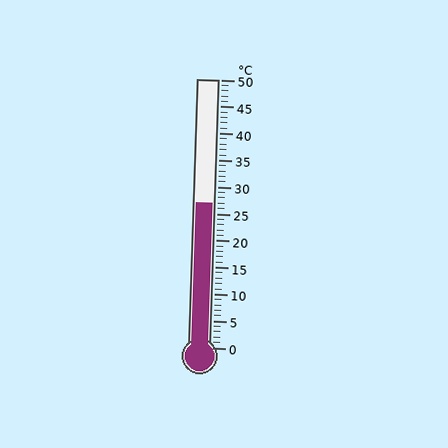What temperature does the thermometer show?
The thermometer shows approximately 27°C.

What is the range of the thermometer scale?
The thermometer scale ranges from 0°C to 50°C.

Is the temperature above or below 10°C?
The temperature is above 10°C.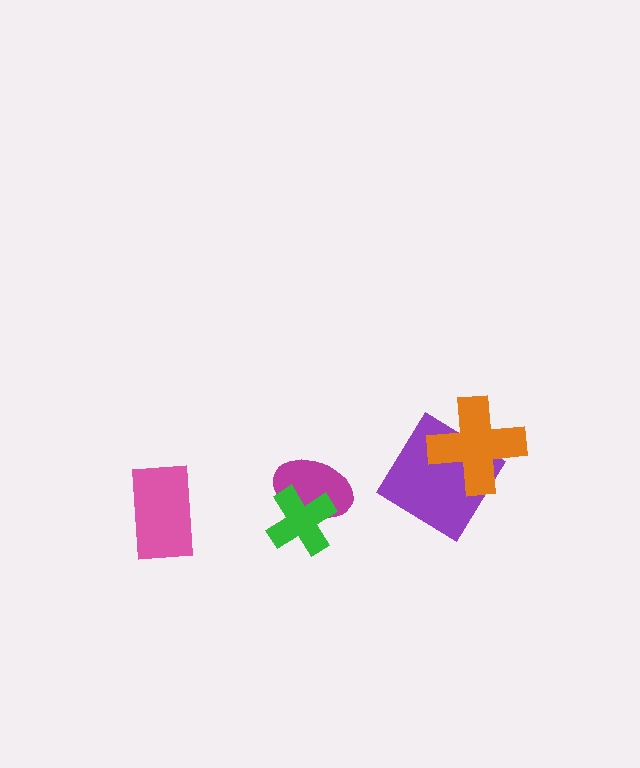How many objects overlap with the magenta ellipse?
1 object overlaps with the magenta ellipse.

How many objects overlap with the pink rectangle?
0 objects overlap with the pink rectangle.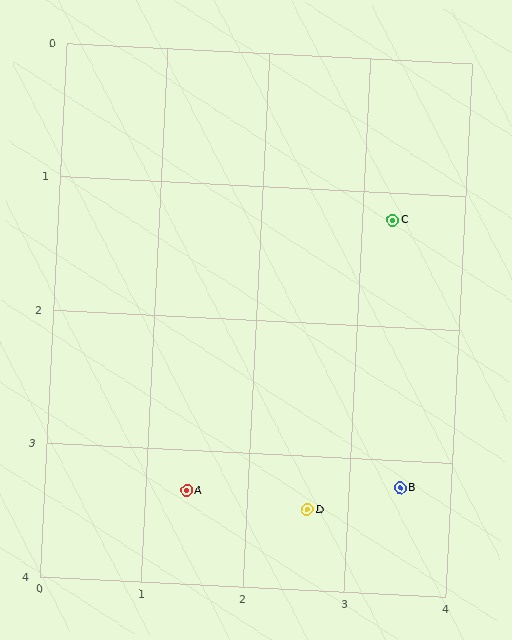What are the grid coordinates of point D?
Point D is at approximately (2.6, 3.4).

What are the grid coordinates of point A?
Point A is at approximately (1.4, 3.3).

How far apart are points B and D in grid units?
Points B and D are about 0.9 grid units apart.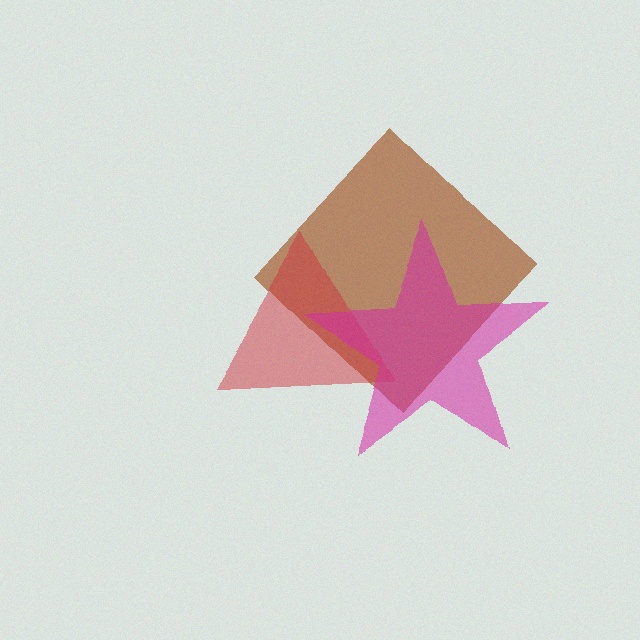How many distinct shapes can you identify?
There are 3 distinct shapes: a brown diamond, a red triangle, a magenta star.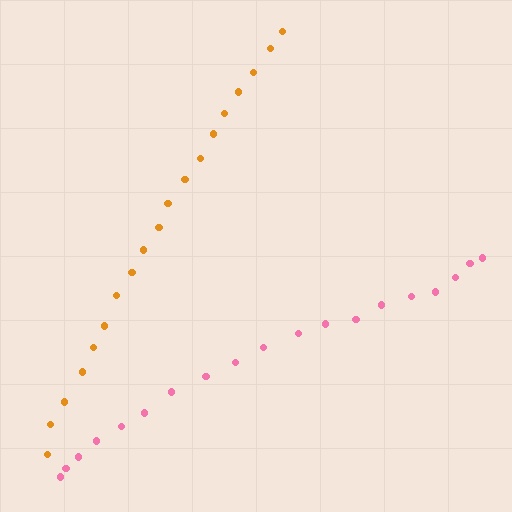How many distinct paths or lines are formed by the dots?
There are 2 distinct paths.